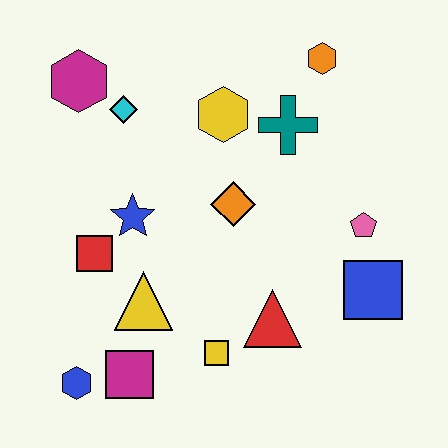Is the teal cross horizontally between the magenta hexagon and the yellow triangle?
No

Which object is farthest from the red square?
The orange hexagon is farthest from the red square.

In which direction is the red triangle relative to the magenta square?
The red triangle is to the right of the magenta square.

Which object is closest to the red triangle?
The yellow square is closest to the red triangle.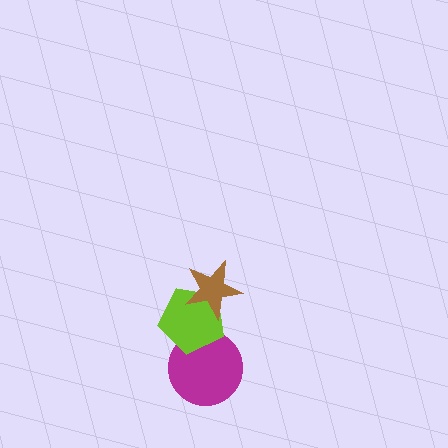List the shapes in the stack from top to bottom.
From top to bottom: the brown star, the lime pentagon, the magenta circle.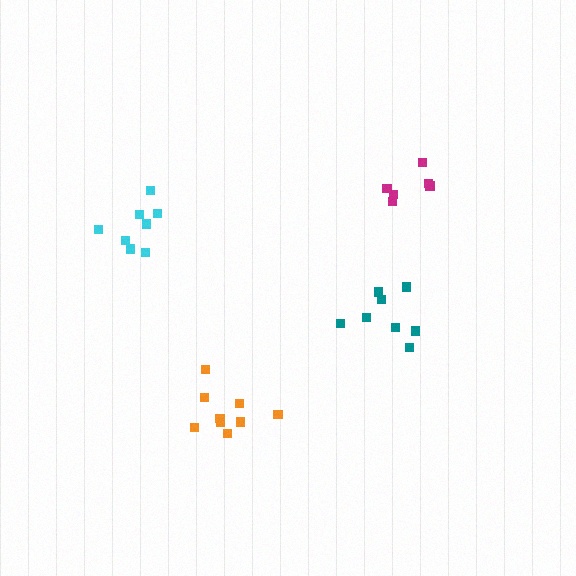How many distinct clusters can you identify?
There are 4 distinct clusters.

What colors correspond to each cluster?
The clusters are colored: magenta, orange, teal, cyan.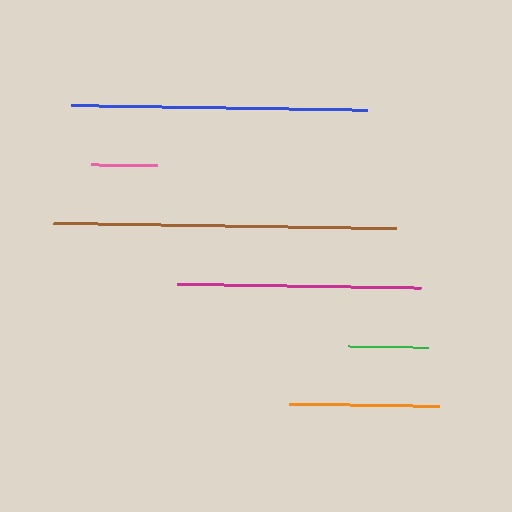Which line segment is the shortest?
The pink line is the shortest at approximately 66 pixels.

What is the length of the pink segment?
The pink segment is approximately 66 pixels long.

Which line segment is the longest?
The brown line is the longest at approximately 343 pixels.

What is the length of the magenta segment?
The magenta segment is approximately 244 pixels long.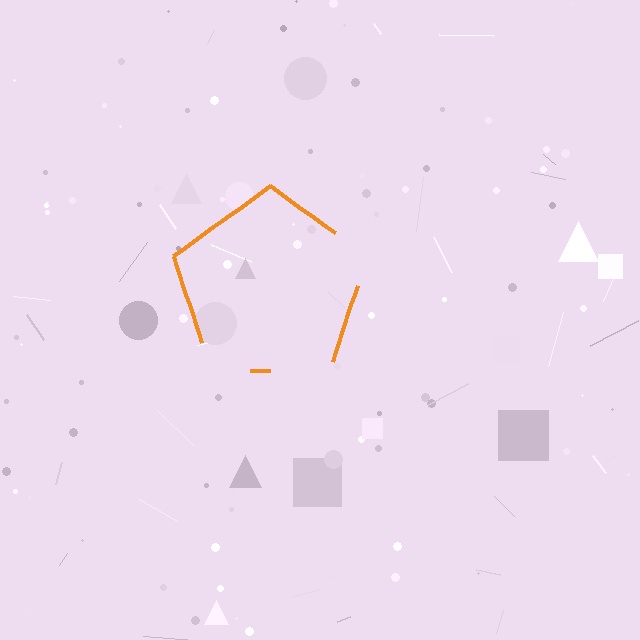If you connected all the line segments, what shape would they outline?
They would outline a pentagon.